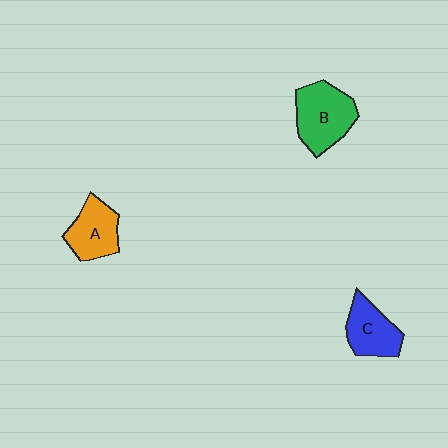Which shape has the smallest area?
Shape A (orange).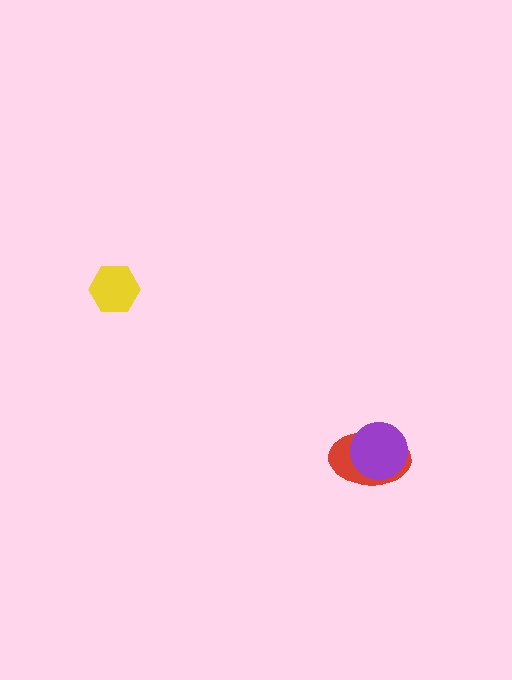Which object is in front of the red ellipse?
The purple circle is in front of the red ellipse.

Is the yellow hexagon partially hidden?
No, no other shape covers it.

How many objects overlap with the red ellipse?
1 object overlaps with the red ellipse.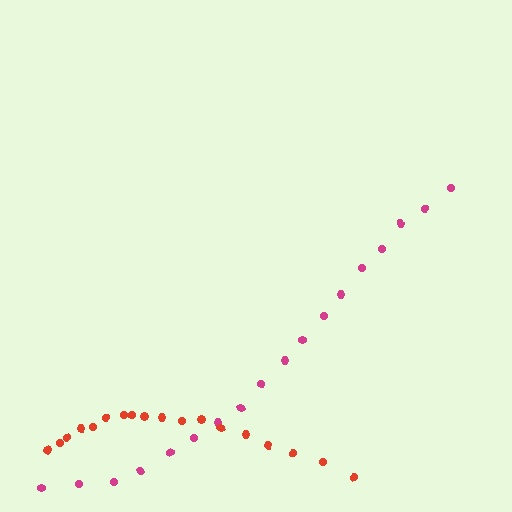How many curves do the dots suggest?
There are 2 distinct paths.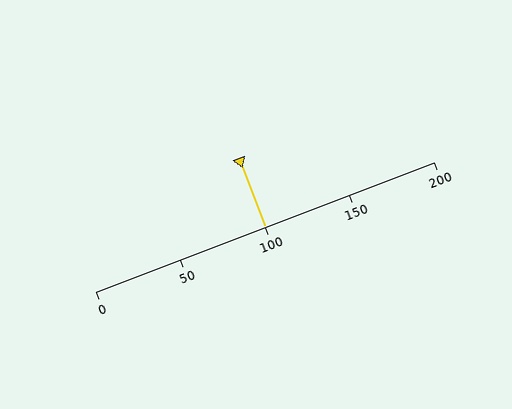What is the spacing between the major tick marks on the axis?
The major ticks are spaced 50 apart.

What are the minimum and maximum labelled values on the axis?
The axis runs from 0 to 200.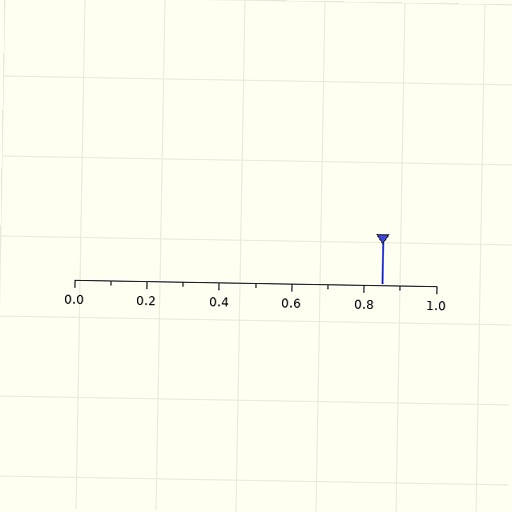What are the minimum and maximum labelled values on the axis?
The axis runs from 0.0 to 1.0.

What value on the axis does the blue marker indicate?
The marker indicates approximately 0.85.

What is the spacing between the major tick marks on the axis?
The major ticks are spaced 0.2 apart.